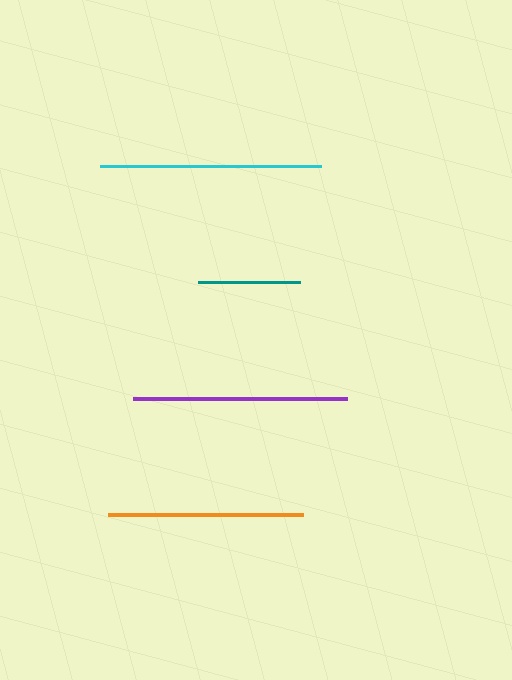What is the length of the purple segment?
The purple segment is approximately 214 pixels long.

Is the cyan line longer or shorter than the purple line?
The cyan line is longer than the purple line.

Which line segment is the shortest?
The teal line is the shortest at approximately 102 pixels.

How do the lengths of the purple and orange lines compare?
The purple and orange lines are approximately the same length.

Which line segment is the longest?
The cyan line is the longest at approximately 221 pixels.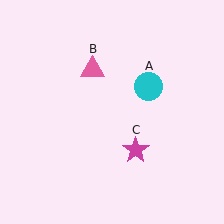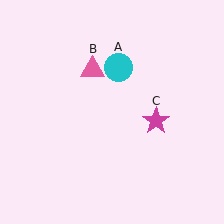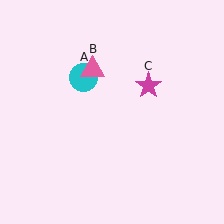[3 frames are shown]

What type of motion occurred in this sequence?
The cyan circle (object A), magenta star (object C) rotated counterclockwise around the center of the scene.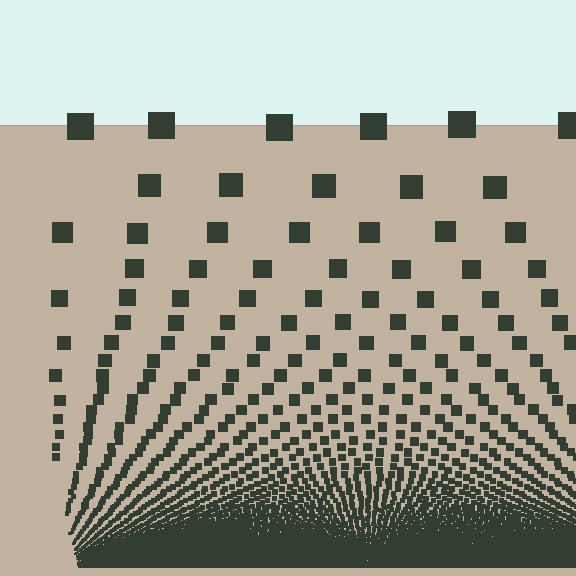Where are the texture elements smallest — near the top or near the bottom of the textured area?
Near the bottom.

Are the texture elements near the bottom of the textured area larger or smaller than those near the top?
Smaller. The gradient is inverted — elements near the bottom are smaller and denser.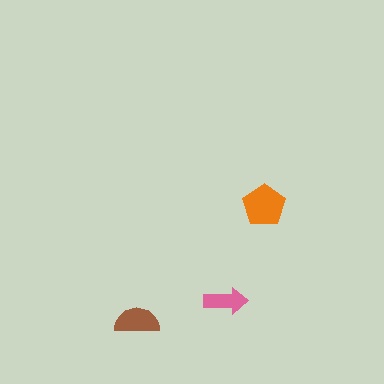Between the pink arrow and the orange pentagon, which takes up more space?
The orange pentagon.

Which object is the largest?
The orange pentagon.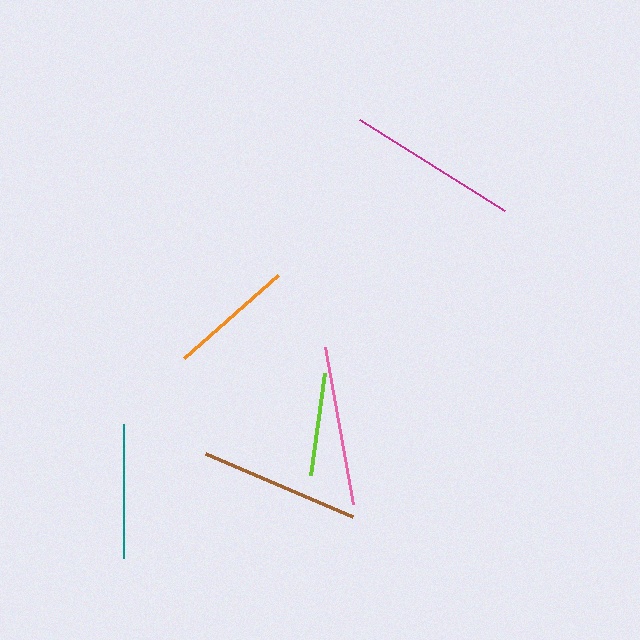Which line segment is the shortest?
The lime line is the shortest at approximately 103 pixels.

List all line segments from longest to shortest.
From longest to shortest: magenta, pink, brown, teal, orange, lime.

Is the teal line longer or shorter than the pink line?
The pink line is longer than the teal line.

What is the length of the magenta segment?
The magenta segment is approximately 170 pixels long.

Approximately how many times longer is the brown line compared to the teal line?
The brown line is approximately 1.2 times the length of the teal line.